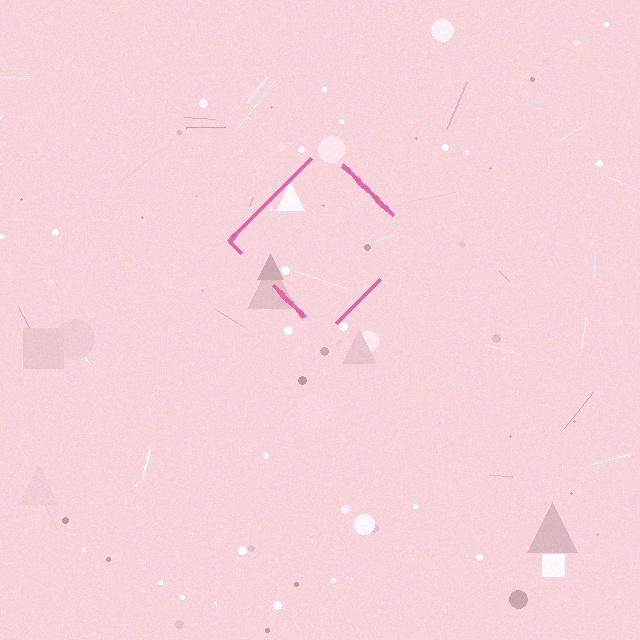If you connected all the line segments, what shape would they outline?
They would outline a diamond.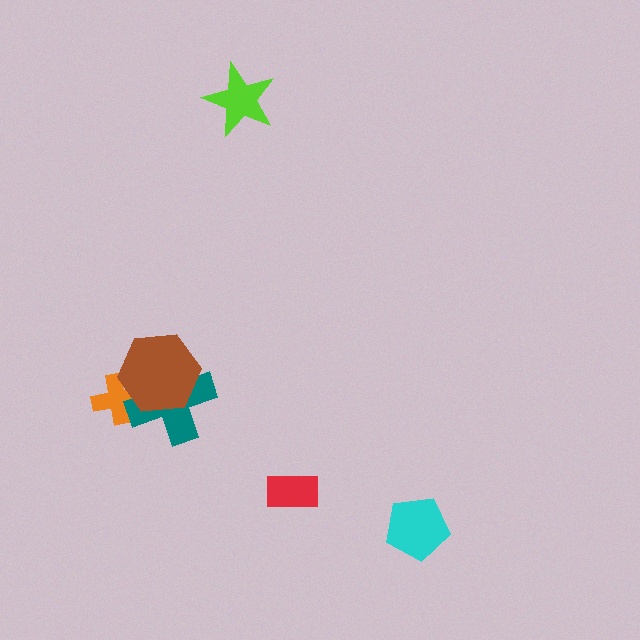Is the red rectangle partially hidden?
No, no other shape covers it.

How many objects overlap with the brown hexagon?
2 objects overlap with the brown hexagon.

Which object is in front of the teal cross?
The brown hexagon is in front of the teal cross.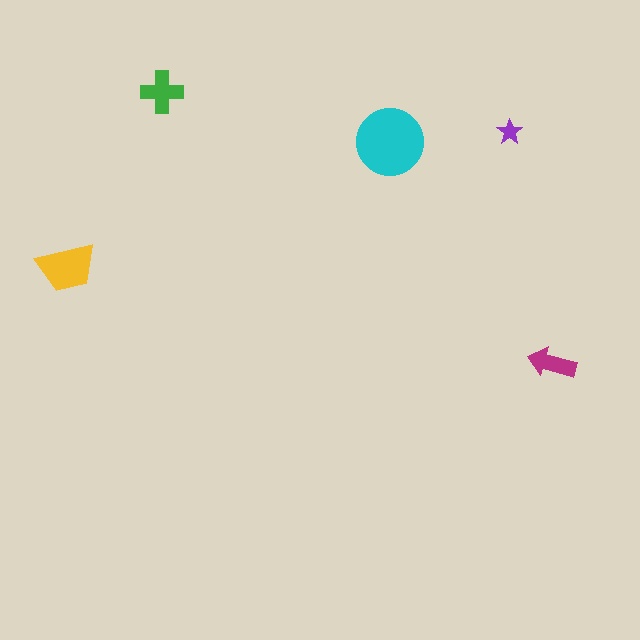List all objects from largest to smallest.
The cyan circle, the yellow trapezoid, the green cross, the magenta arrow, the purple star.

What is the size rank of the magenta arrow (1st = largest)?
4th.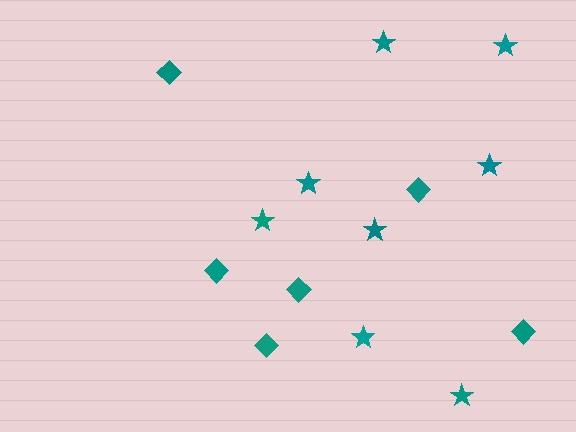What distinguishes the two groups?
There are 2 groups: one group of diamonds (6) and one group of stars (8).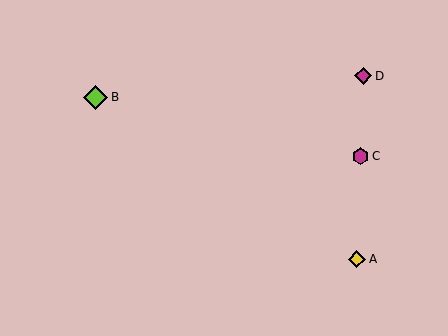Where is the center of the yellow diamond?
The center of the yellow diamond is at (357, 259).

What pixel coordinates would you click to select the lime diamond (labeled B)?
Click at (96, 97) to select the lime diamond B.